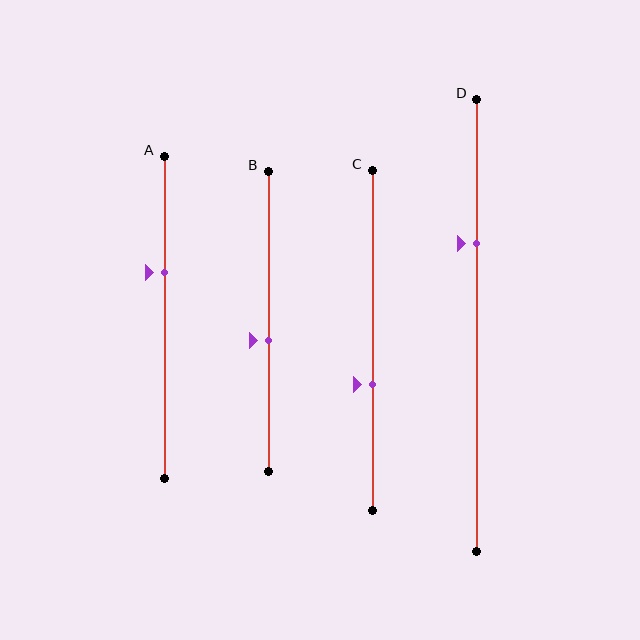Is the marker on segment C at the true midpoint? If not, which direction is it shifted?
No, the marker on segment C is shifted downward by about 13% of the segment length.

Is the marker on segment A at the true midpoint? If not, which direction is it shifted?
No, the marker on segment A is shifted upward by about 14% of the segment length.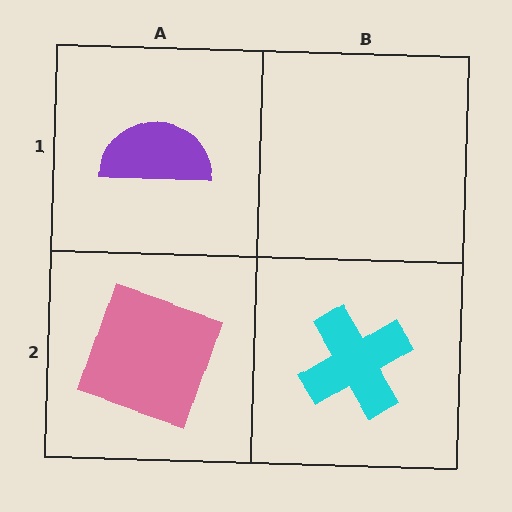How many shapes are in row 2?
2 shapes.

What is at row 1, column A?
A purple semicircle.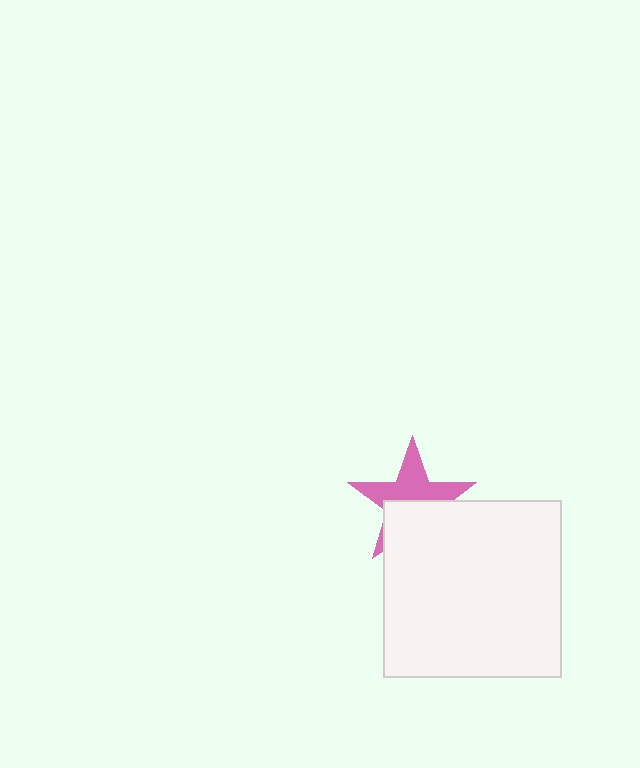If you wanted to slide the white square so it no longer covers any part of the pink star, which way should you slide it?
Slide it down — that is the most direct way to separate the two shapes.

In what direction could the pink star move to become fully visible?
The pink star could move up. That would shift it out from behind the white square entirely.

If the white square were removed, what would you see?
You would see the complete pink star.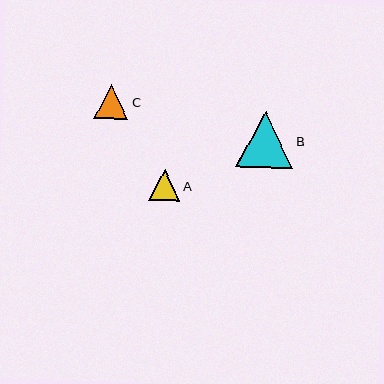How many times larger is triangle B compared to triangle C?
Triangle B is approximately 1.7 times the size of triangle C.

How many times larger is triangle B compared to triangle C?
Triangle B is approximately 1.7 times the size of triangle C.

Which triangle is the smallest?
Triangle A is the smallest with a size of approximately 31 pixels.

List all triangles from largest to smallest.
From largest to smallest: B, C, A.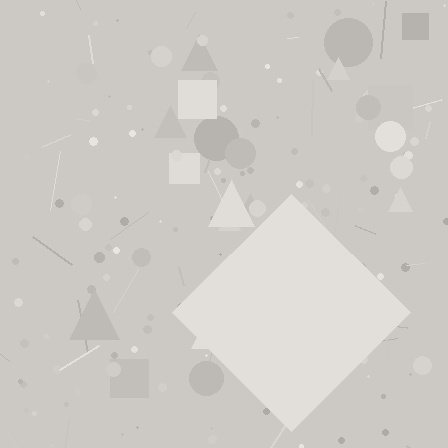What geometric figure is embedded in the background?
A diamond is embedded in the background.